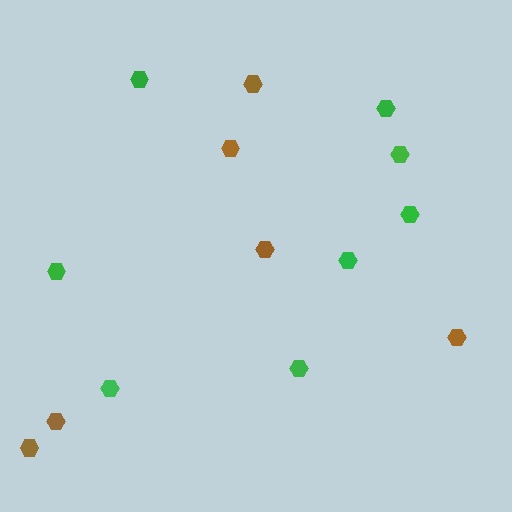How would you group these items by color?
There are 2 groups: one group of brown hexagons (6) and one group of green hexagons (8).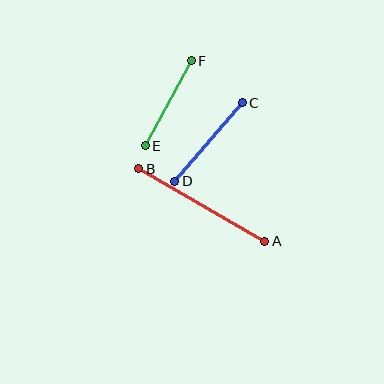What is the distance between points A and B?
The distance is approximately 146 pixels.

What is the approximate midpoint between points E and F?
The midpoint is at approximately (168, 103) pixels.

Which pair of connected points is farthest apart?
Points A and B are farthest apart.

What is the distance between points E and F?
The distance is approximately 97 pixels.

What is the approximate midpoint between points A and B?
The midpoint is at approximately (202, 205) pixels.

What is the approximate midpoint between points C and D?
The midpoint is at approximately (208, 142) pixels.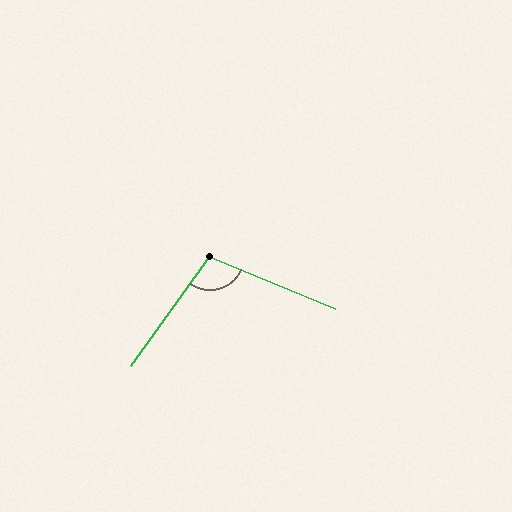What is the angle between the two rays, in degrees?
Approximately 103 degrees.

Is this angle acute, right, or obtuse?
It is obtuse.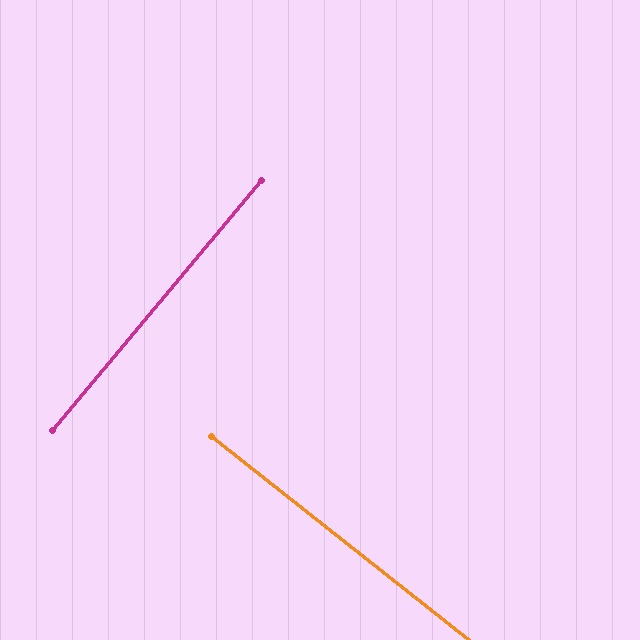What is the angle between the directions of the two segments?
Approximately 89 degrees.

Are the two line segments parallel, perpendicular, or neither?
Perpendicular — they meet at approximately 89°.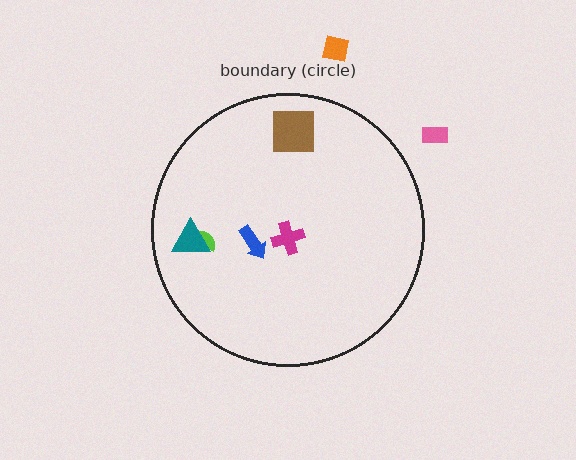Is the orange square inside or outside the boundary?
Outside.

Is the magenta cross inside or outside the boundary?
Inside.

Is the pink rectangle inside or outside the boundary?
Outside.